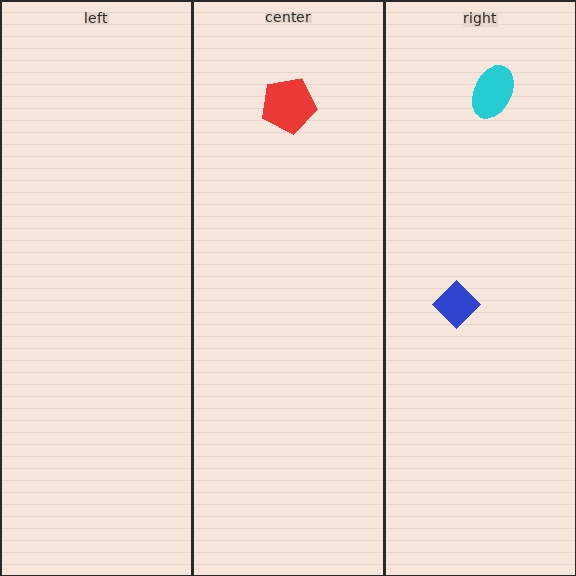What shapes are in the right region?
The cyan ellipse, the blue diamond.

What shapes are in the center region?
The red pentagon.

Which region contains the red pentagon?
The center region.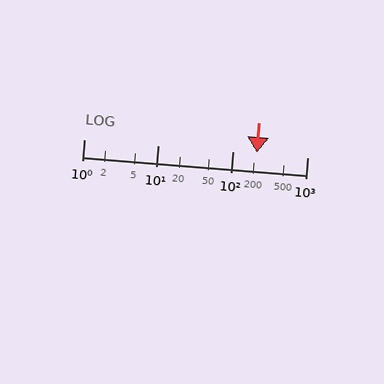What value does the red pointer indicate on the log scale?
The pointer indicates approximately 210.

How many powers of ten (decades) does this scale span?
The scale spans 3 decades, from 1 to 1000.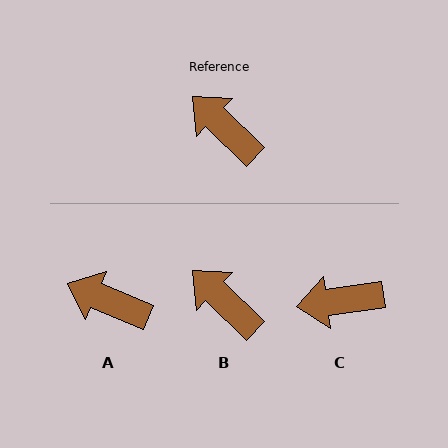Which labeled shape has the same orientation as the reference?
B.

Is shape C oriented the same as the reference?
No, it is off by about 51 degrees.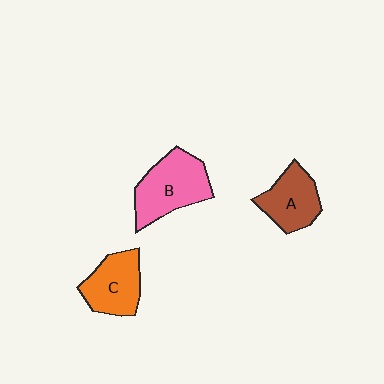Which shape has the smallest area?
Shape A (brown).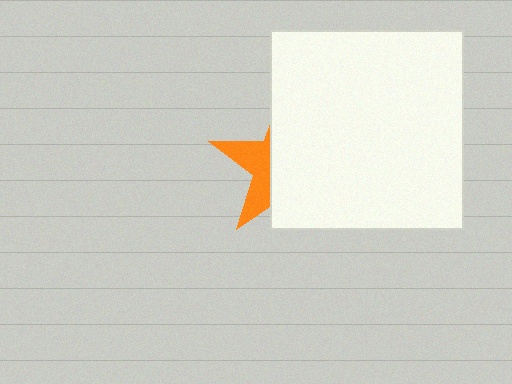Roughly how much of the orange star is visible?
A small part of it is visible (roughly 32%).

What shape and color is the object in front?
The object in front is a white rectangle.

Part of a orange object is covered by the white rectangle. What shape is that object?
It is a star.